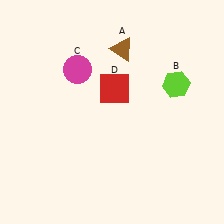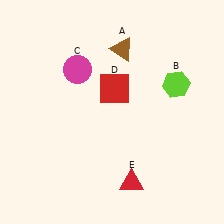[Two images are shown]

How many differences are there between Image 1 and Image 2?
There is 1 difference between the two images.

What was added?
A red triangle (E) was added in Image 2.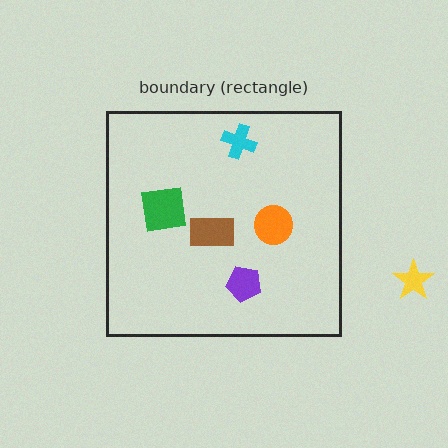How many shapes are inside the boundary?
5 inside, 1 outside.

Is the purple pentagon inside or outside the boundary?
Inside.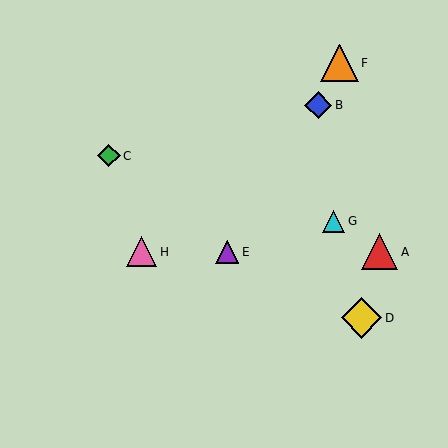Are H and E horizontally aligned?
Yes, both are at y≈252.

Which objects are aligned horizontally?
Objects A, E, H are aligned horizontally.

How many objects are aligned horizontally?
3 objects (A, E, H) are aligned horizontally.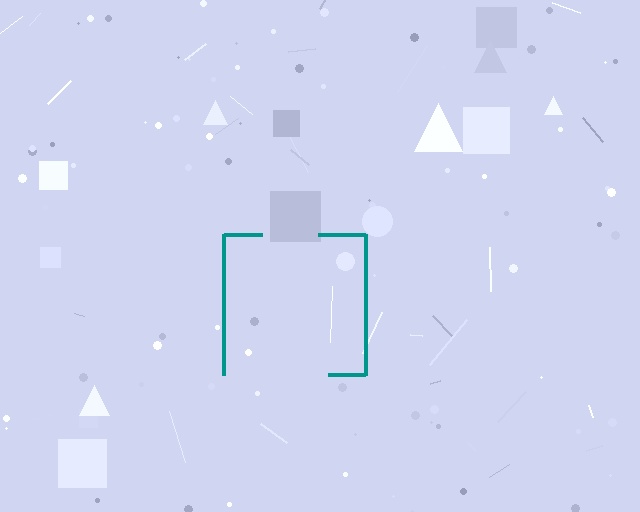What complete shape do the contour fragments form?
The contour fragments form a square.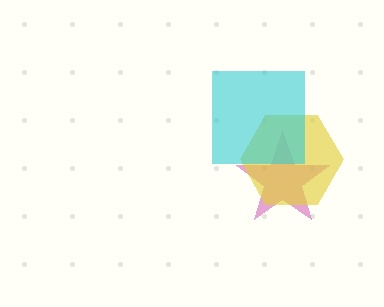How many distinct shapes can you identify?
There are 3 distinct shapes: a magenta star, a yellow hexagon, a cyan square.